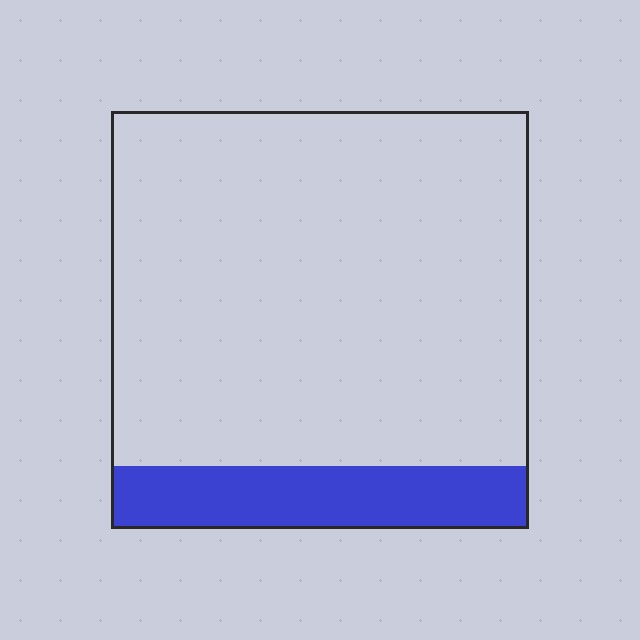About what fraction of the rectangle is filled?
About one sixth (1/6).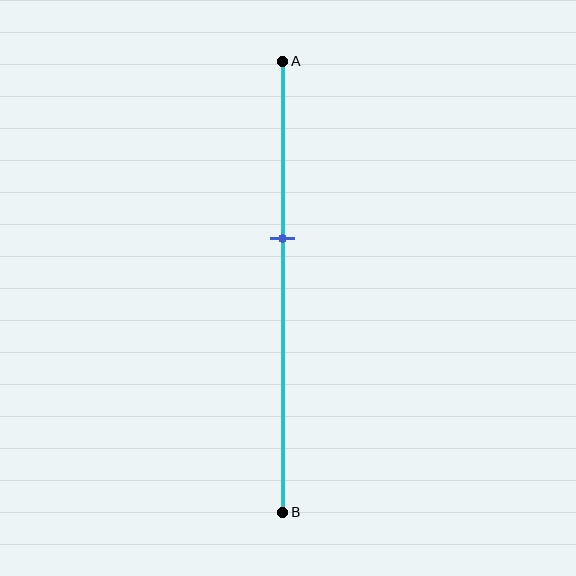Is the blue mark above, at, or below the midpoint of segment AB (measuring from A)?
The blue mark is above the midpoint of segment AB.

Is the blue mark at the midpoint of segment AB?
No, the mark is at about 40% from A, not at the 50% midpoint.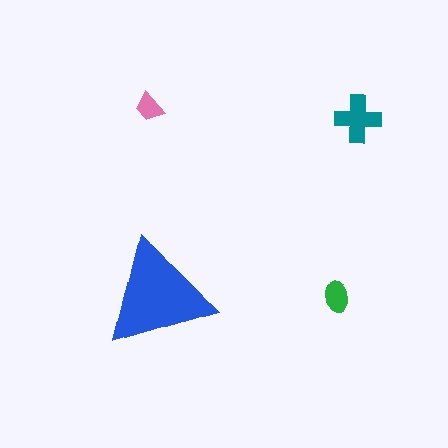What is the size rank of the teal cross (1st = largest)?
2nd.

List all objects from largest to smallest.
The blue triangle, the teal cross, the green ellipse, the pink trapezoid.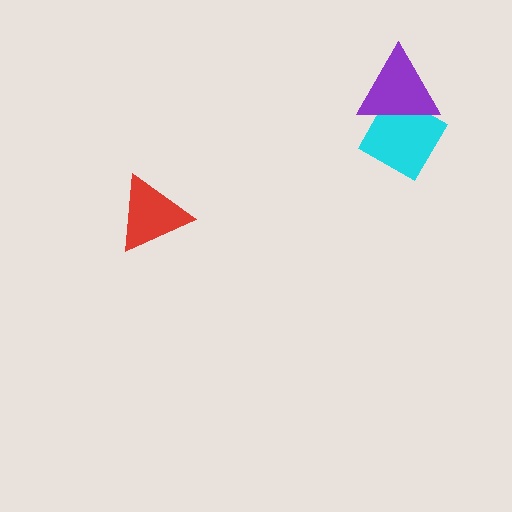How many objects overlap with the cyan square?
1 object overlaps with the cyan square.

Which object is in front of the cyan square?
The purple triangle is in front of the cyan square.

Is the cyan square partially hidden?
Yes, it is partially covered by another shape.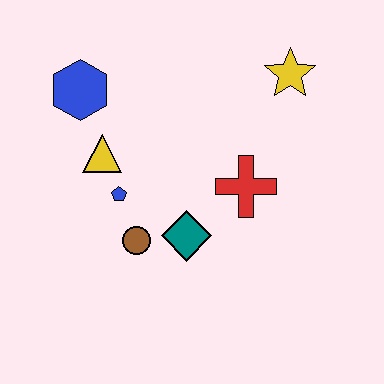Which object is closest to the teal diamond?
The brown circle is closest to the teal diamond.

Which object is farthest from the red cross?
The blue hexagon is farthest from the red cross.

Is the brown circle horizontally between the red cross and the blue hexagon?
Yes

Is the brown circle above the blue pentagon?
No